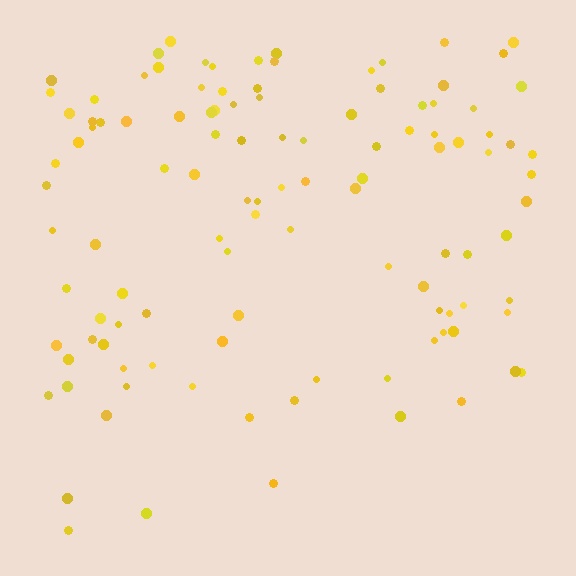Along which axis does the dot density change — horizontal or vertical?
Vertical.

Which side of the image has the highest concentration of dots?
The top.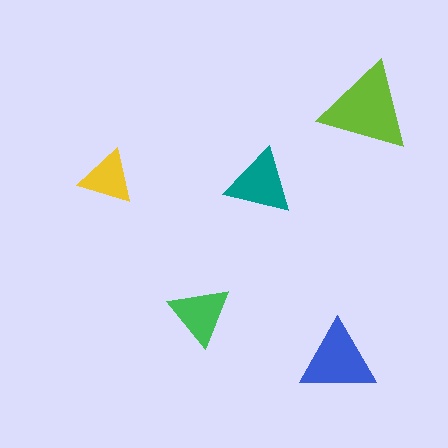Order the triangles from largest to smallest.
the lime one, the blue one, the teal one, the green one, the yellow one.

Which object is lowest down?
The blue triangle is bottommost.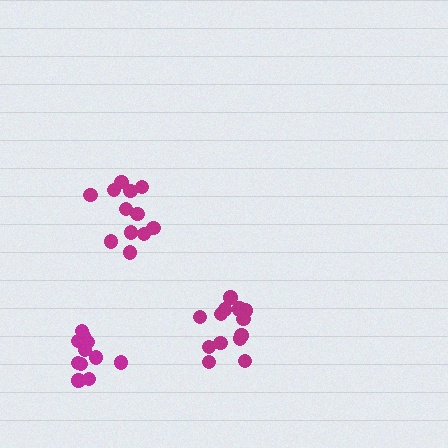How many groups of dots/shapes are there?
There are 3 groups.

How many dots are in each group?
Group 1: 14 dots, Group 2: 11 dots, Group 3: 12 dots (37 total).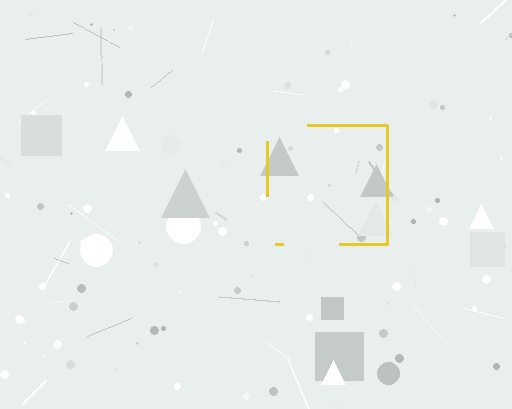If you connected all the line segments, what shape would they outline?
They would outline a square.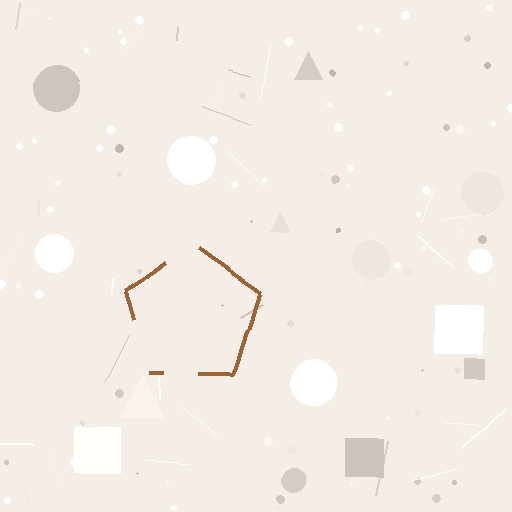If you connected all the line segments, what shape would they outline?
They would outline a pentagon.